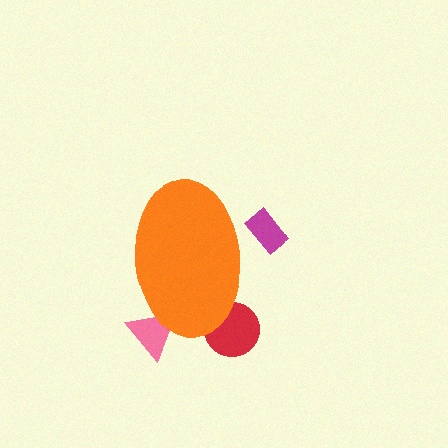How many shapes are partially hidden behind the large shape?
3 shapes are partially hidden.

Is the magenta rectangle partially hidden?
Yes, the magenta rectangle is partially hidden behind the orange ellipse.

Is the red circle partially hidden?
Yes, the red circle is partially hidden behind the orange ellipse.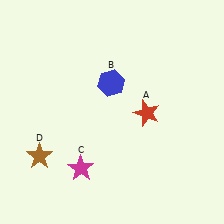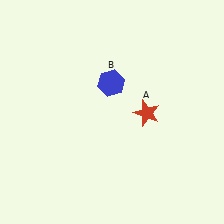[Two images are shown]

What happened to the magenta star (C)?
The magenta star (C) was removed in Image 2. It was in the bottom-left area of Image 1.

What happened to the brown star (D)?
The brown star (D) was removed in Image 2. It was in the bottom-left area of Image 1.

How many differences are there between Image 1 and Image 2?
There are 2 differences between the two images.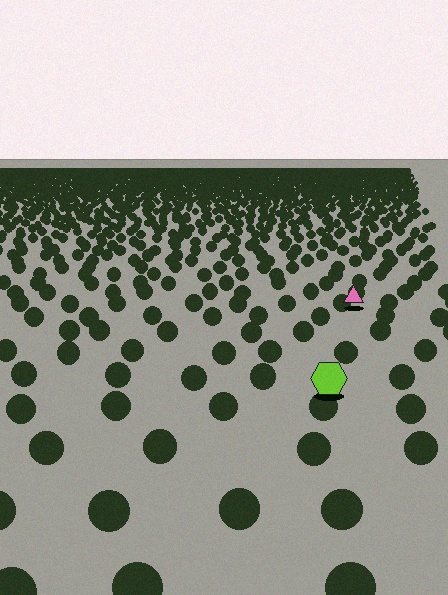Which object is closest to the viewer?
The lime hexagon is closest. The texture marks near it are larger and more spread out.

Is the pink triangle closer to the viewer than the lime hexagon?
No. The lime hexagon is closer — you can tell from the texture gradient: the ground texture is coarser near it.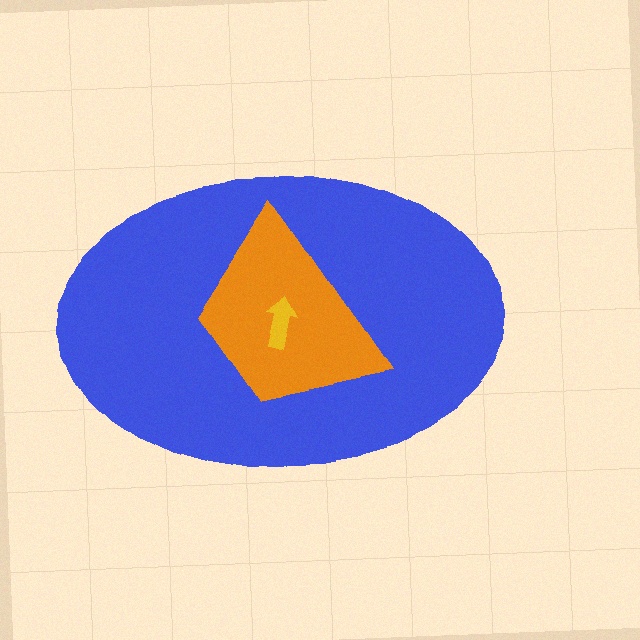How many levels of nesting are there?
3.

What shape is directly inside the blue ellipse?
The orange trapezoid.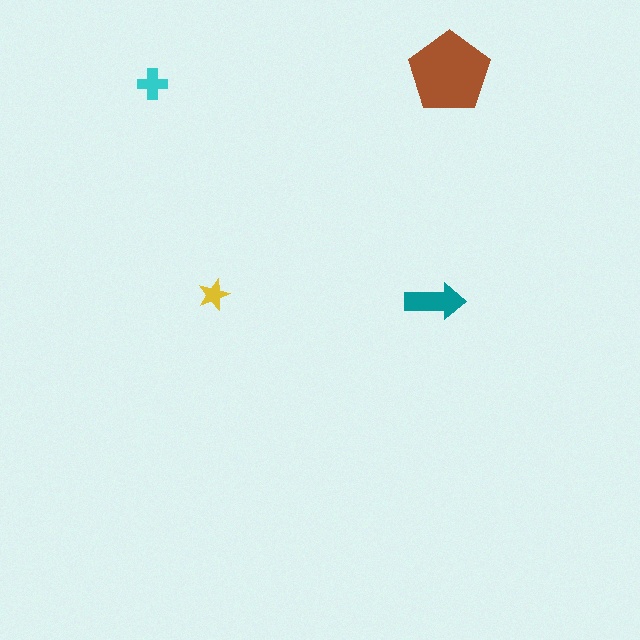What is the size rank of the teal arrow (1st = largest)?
2nd.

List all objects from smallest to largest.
The yellow star, the cyan cross, the teal arrow, the brown pentagon.